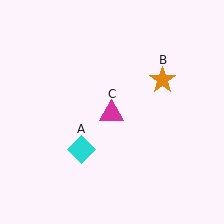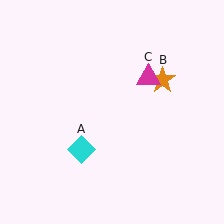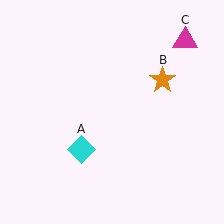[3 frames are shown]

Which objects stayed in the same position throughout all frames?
Cyan diamond (object A) and orange star (object B) remained stationary.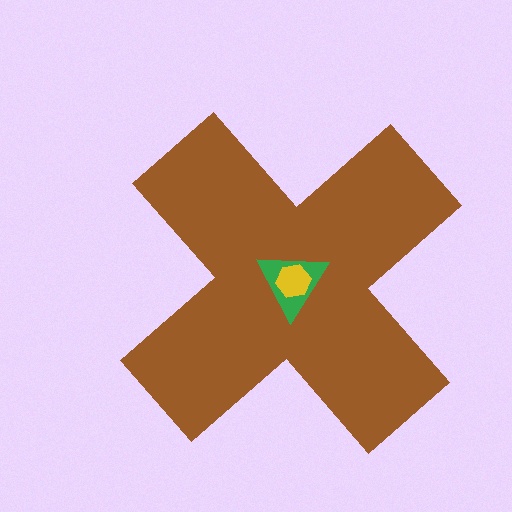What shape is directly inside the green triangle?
The yellow hexagon.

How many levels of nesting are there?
3.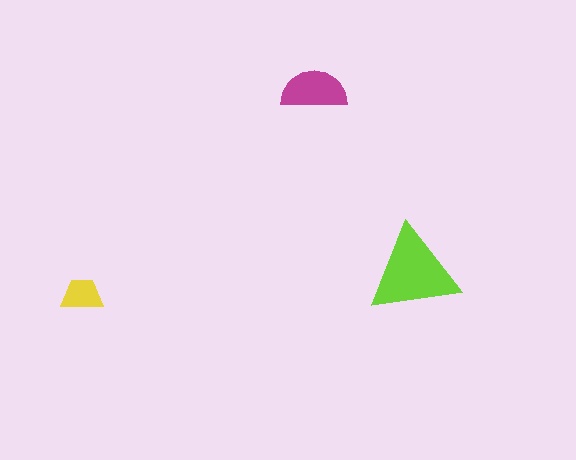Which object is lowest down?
The yellow trapezoid is bottommost.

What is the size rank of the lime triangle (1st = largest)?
1st.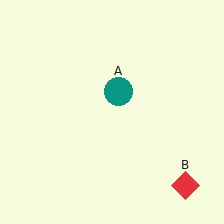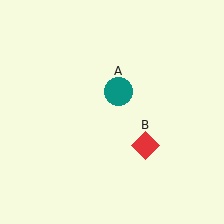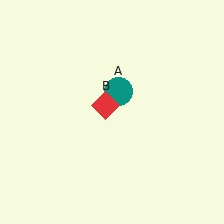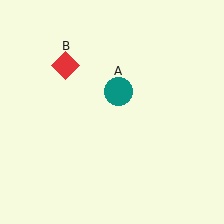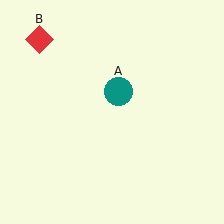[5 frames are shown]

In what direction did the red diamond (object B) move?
The red diamond (object B) moved up and to the left.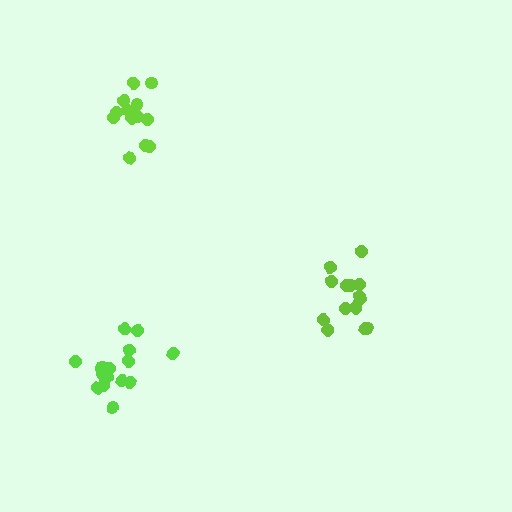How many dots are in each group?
Group 1: 17 dots, Group 2: 14 dots, Group 3: 14 dots (45 total).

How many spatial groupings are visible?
There are 3 spatial groupings.